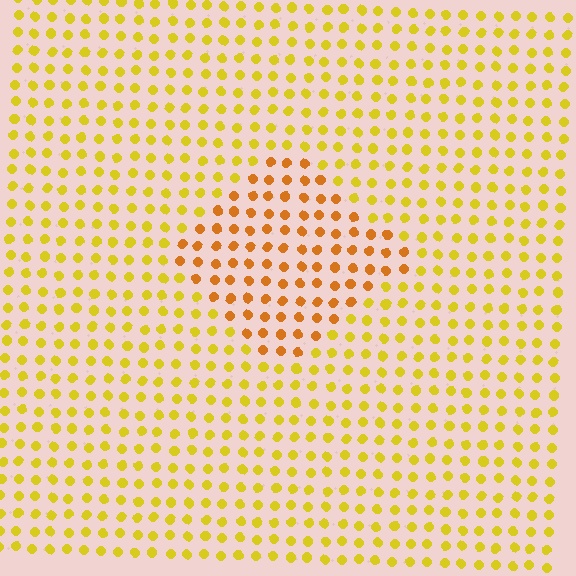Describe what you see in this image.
The image is filled with small yellow elements in a uniform arrangement. A diamond-shaped region is visible where the elements are tinted to a slightly different hue, forming a subtle color boundary.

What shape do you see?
I see a diamond.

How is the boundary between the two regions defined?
The boundary is defined purely by a slight shift in hue (about 28 degrees). Spacing, size, and orientation are identical on both sides.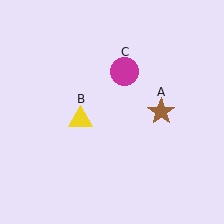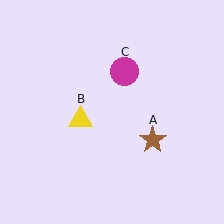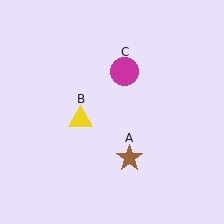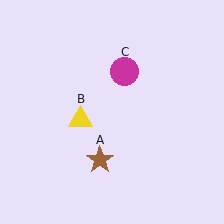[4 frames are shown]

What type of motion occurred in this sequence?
The brown star (object A) rotated clockwise around the center of the scene.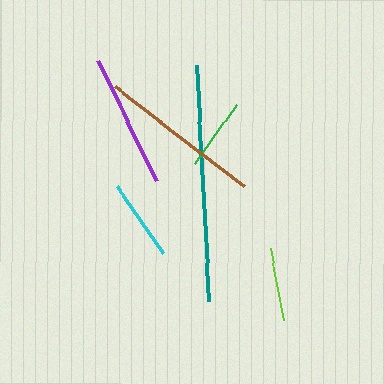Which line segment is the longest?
The teal line is the longest at approximately 235 pixels.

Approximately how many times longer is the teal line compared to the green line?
The teal line is approximately 3.3 times the length of the green line.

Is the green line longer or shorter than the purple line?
The purple line is longer than the green line.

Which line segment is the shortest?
The green line is the shortest at approximately 72 pixels.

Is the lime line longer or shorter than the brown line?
The brown line is longer than the lime line.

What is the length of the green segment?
The green segment is approximately 72 pixels long.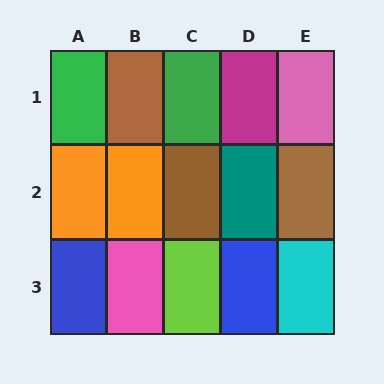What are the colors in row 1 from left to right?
Green, brown, green, magenta, pink.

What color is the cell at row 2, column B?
Orange.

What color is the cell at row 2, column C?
Brown.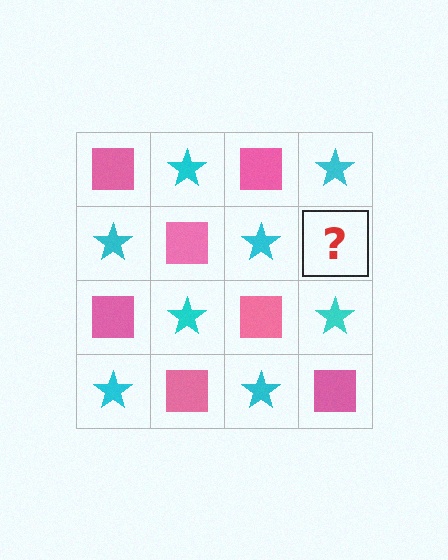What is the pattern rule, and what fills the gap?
The rule is that it alternates pink square and cyan star in a checkerboard pattern. The gap should be filled with a pink square.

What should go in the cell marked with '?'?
The missing cell should contain a pink square.